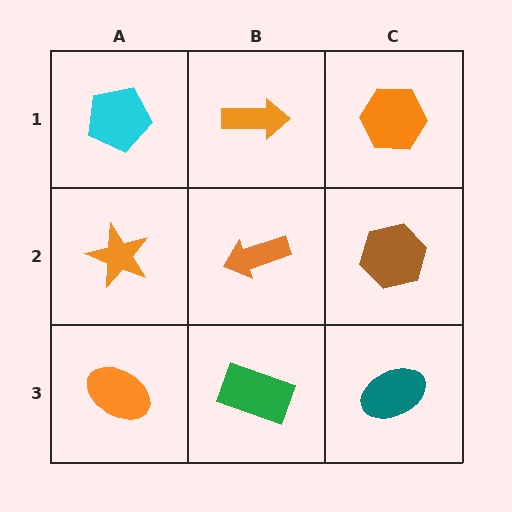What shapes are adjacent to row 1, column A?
An orange star (row 2, column A), an orange arrow (row 1, column B).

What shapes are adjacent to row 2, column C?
An orange hexagon (row 1, column C), a teal ellipse (row 3, column C), an orange arrow (row 2, column B).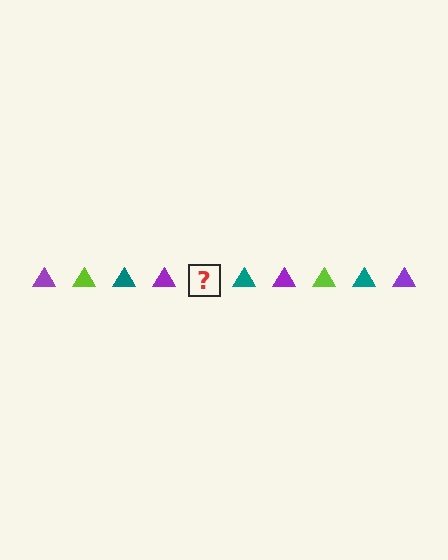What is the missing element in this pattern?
The missing element is a lime triangle.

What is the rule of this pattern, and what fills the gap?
The rule is that the pattern cycles through purple, lime, teal triangles. The gap should be filled with a lime triangle.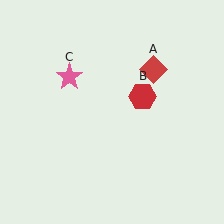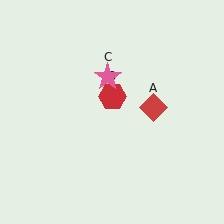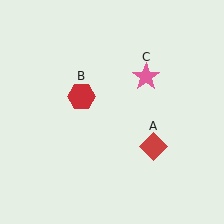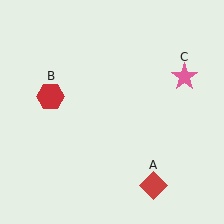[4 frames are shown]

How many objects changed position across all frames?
3 objects changed position: red diamond (object A), red hexagon (object B), pink star (object C).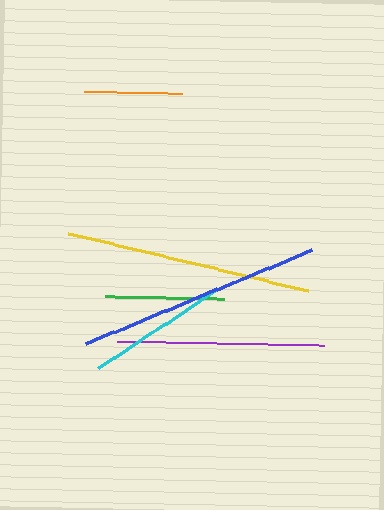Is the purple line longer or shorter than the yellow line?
The yellow line is longer than the purple line.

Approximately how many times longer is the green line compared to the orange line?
The green line is approximately 1.2 times the length of the orange line.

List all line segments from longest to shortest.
From longest to shortest: yellow, blue, purple, cyan, green, orange.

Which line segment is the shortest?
The orange line is the shortest at approximately 98 pixels.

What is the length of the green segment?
The green segment is approximately 119 pixels long.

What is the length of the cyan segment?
The cyan segment is approximately 141 pixels long.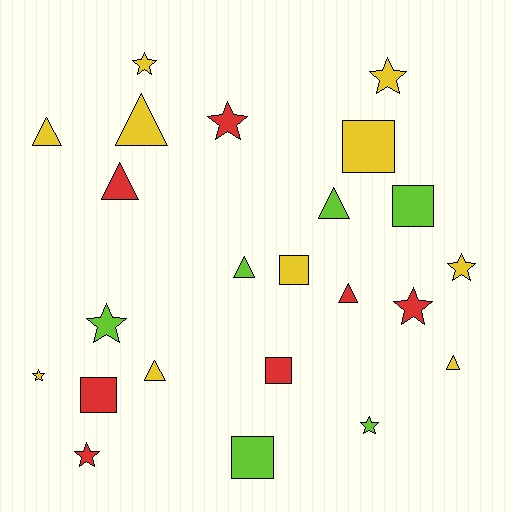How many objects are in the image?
There are 23 objects.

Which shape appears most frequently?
Star, with 9 objects.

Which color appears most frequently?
Yellow, with 10 objects.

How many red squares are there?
There are 2 red squares.